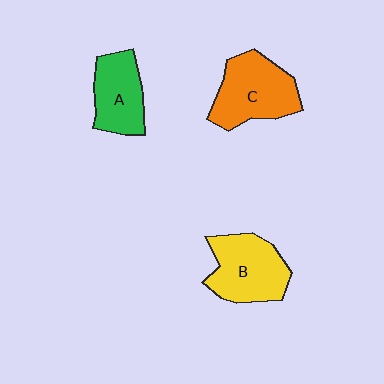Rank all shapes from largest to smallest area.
From largest to smallest: C (orange), B (yellow), A (green).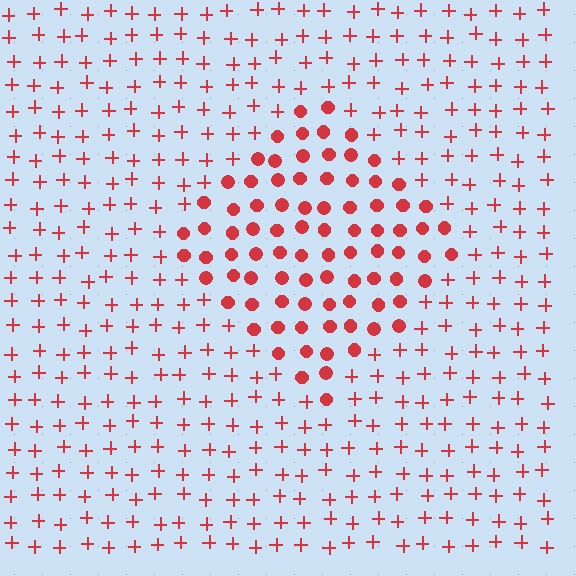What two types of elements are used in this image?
The image uses circles inside the diamond region and plus signs outside it.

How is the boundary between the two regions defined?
The boundary is defined by a change in element shape: circles inside vs. plus signs outside. All elements share the same color and spacing.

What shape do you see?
I see a diamond.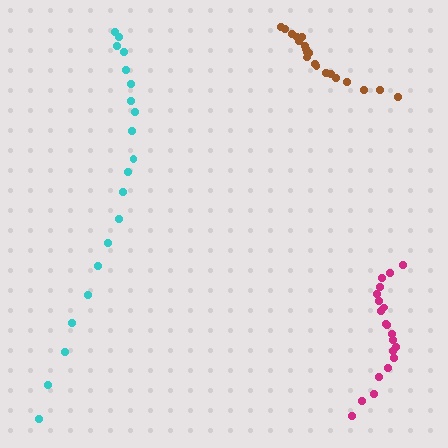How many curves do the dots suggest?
There are 3 distinct paths.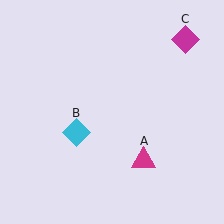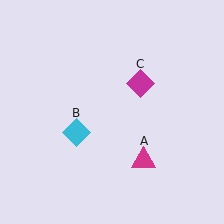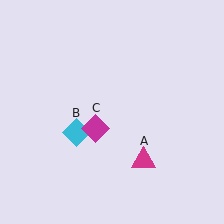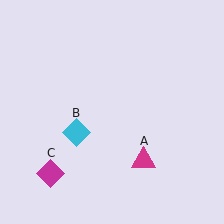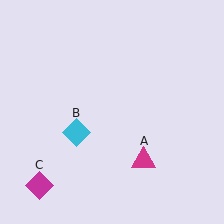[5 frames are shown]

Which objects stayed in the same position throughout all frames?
Magenta triangle (object A) and cyan diamond (object B) remained stationary.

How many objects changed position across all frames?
1 object changed position: magenta diamond (object C).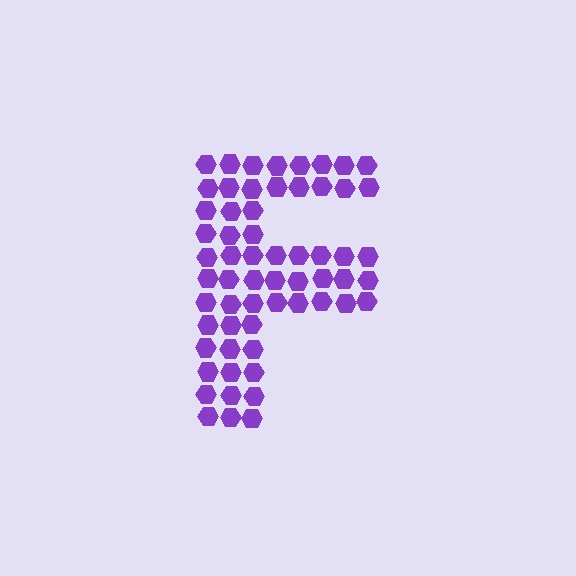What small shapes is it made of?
It is made of small hexagons.